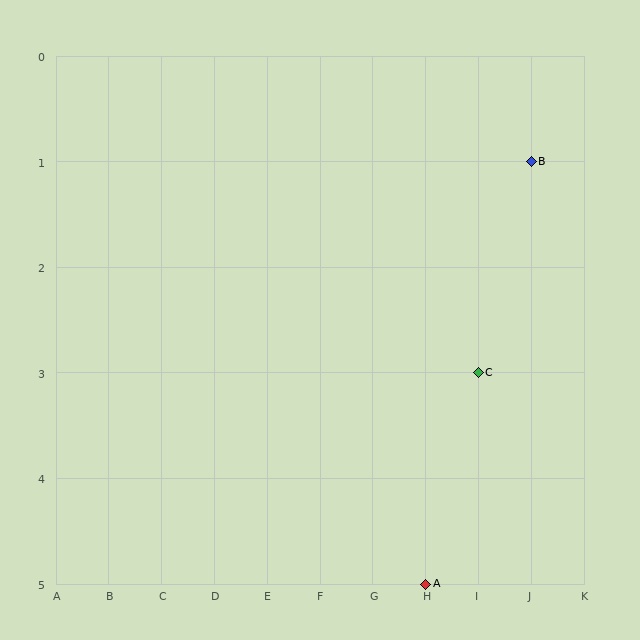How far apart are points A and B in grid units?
Points A and B are 2 columns and 4 rows apart (about 4.5 grid units diagonally).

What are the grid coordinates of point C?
Point C is at grid coordinates (I, 3).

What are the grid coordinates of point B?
Point B is at grid coordinates (J, 1).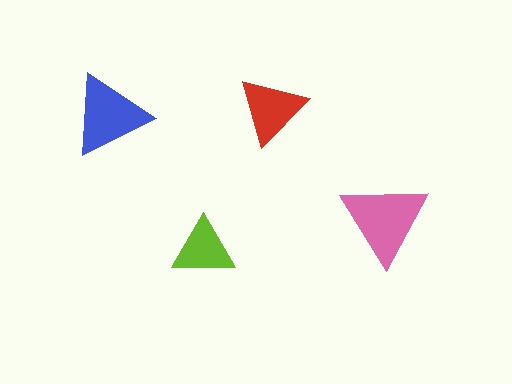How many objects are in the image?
There are 4 objects in the image.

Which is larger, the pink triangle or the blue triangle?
The pink one.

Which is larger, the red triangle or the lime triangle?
The red one.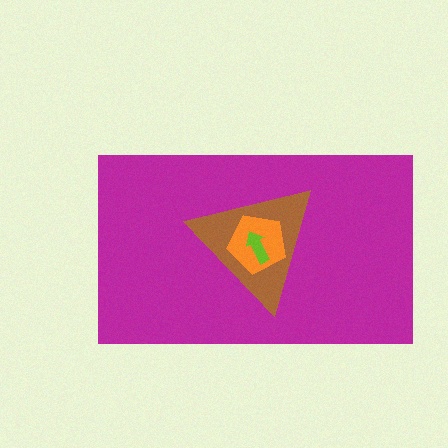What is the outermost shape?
The magenta rectangle.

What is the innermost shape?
The lime arrow.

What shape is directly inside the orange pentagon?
The lime arrow.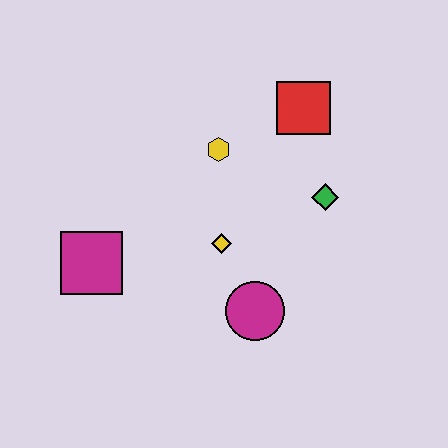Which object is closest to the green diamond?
The red square is closest to the green diamond.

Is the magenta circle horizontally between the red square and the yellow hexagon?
Yes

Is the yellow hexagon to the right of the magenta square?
Yes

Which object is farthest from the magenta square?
The red square is farthest from the magenta square.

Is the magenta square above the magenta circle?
Yes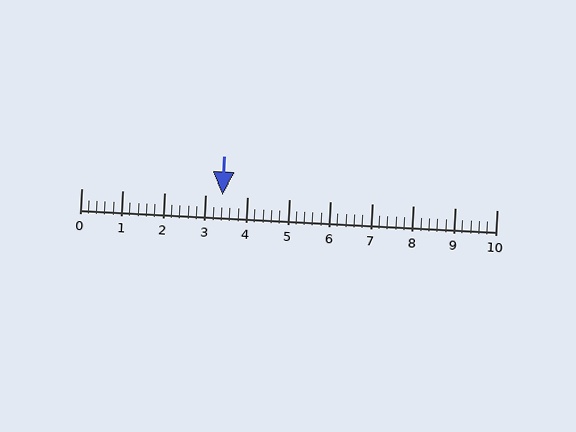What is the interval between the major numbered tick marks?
The major tick marks are spaced 1 units apart.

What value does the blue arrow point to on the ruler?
The blue arrow points to approximately 3.4.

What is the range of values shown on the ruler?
The ruler shows values from 0 to 10.